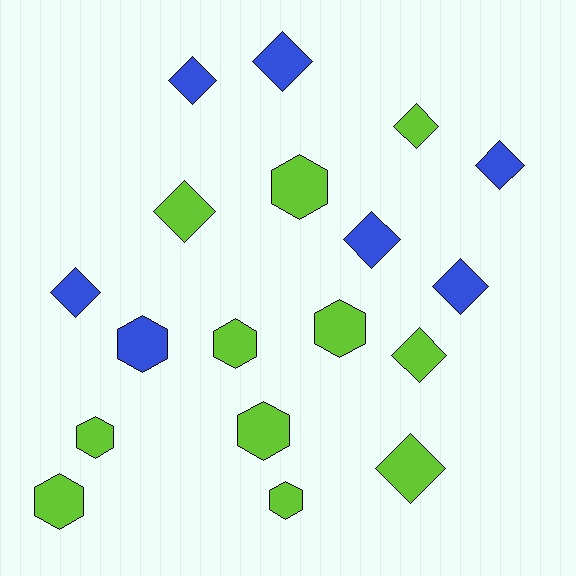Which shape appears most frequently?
Diamond, with 10 objects.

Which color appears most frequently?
Lime, with 11 objects.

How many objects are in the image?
There are 18 objects.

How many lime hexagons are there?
There are 7 lime hexagons.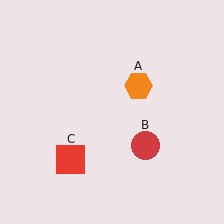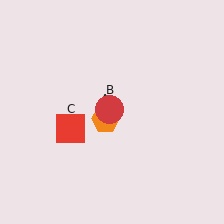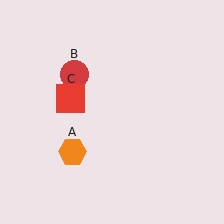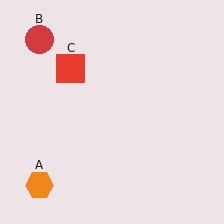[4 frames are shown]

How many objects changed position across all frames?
3 objects changed position: orange hexagon (object A), red circle (object B), red square (object C).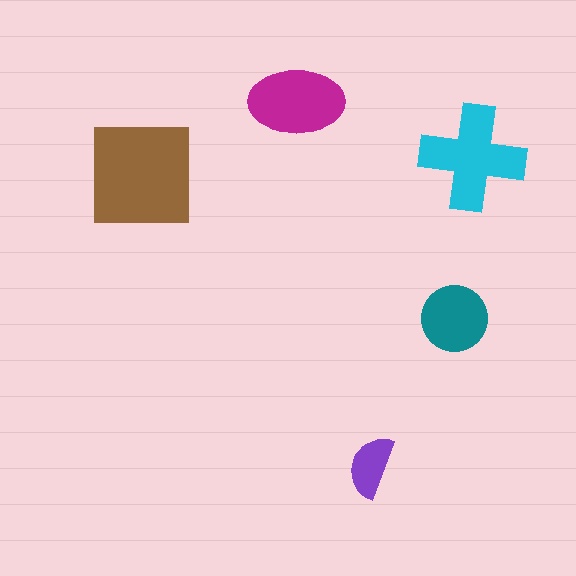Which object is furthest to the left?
The brown square is leftmost.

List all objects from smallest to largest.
The purple semicircle, the teal circle, the magenta ellipse, the cyan cross, the brown square.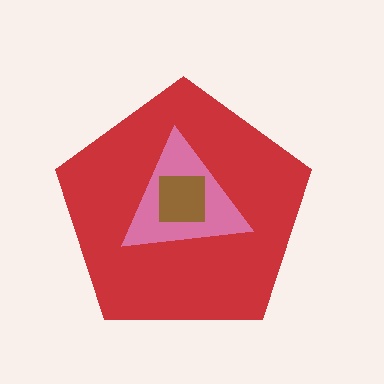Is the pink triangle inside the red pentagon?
Yes.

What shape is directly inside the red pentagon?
The pink triangle.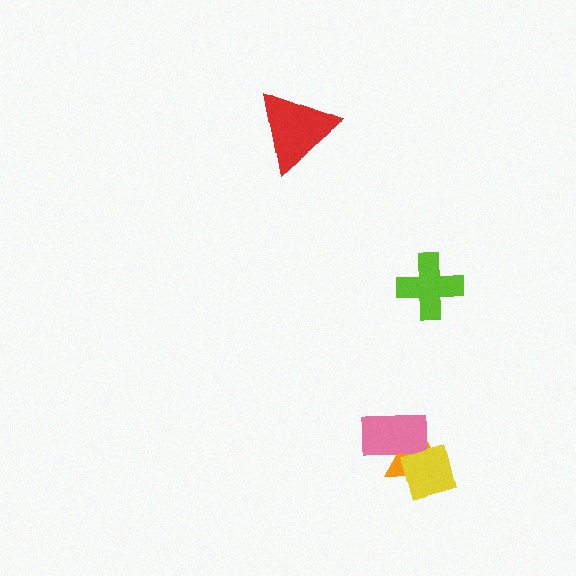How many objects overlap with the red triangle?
0 objects overlap with the red triangle.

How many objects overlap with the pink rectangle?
2 objects overlap with the pink rectangle.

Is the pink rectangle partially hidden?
Yes, it is partially covered by another shape.